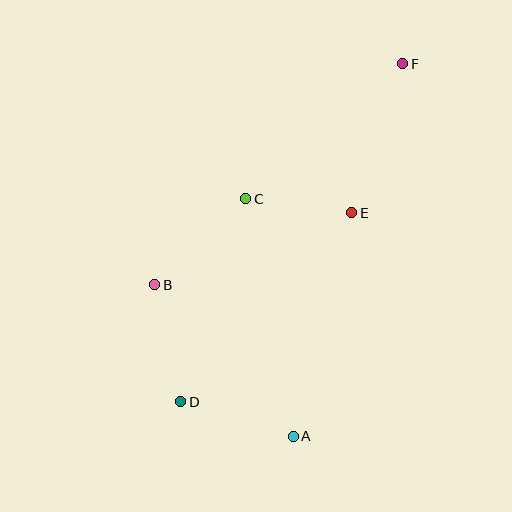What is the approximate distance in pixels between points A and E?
The distance between A and E is approximately 231 pixels.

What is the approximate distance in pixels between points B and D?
The distance between B and D is approximately 120 pixels.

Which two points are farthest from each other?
Points D and F are farthest from each other.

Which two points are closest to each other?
Points C and E are closest to each other.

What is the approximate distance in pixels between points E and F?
The distance between E and F is approximately 158 pixels.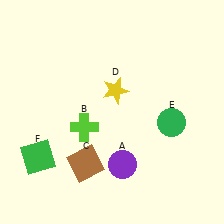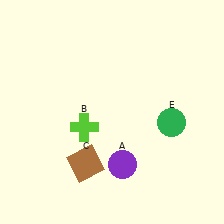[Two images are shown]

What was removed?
The green square (F), the yellow star (D) were removed in Image 2.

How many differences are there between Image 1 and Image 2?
There are 2 differences between the two images.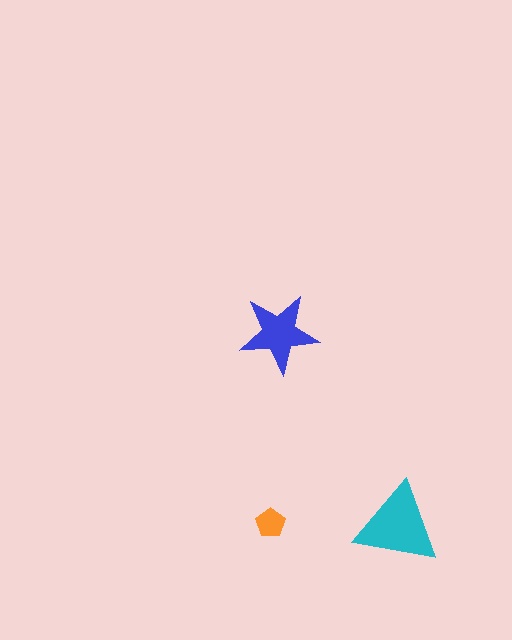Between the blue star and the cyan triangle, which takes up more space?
The cyan triangle.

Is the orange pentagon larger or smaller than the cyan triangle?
Smaller.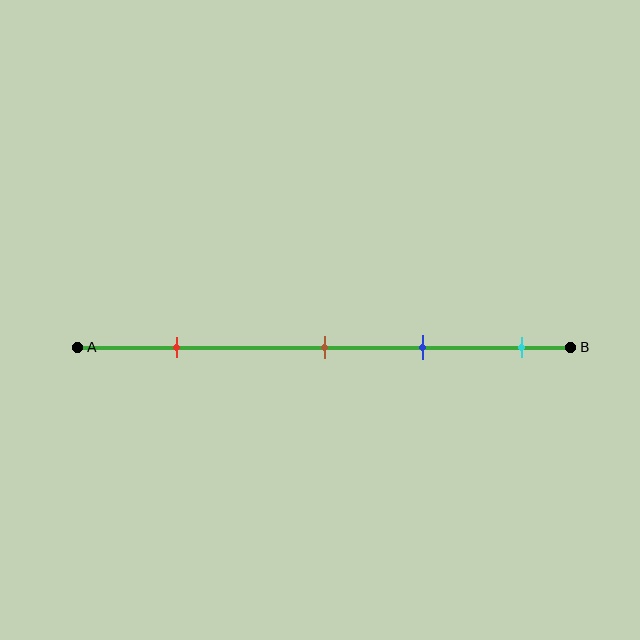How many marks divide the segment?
There are 4 marks dividing the segment.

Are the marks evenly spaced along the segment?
No, the marks are not evenly spaced.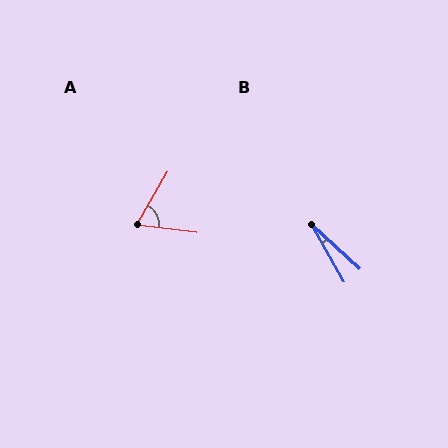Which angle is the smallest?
B, at approximately 18 degrees.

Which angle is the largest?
A, at approximately 67 degrees.